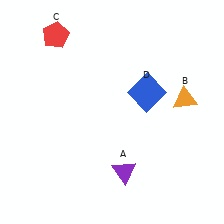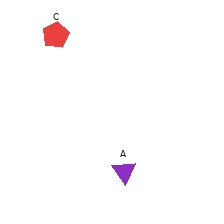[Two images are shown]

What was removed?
The blue square (D), the orange triangle (B) were removed in Image 2.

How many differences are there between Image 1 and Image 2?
There are 2 differences between the two images.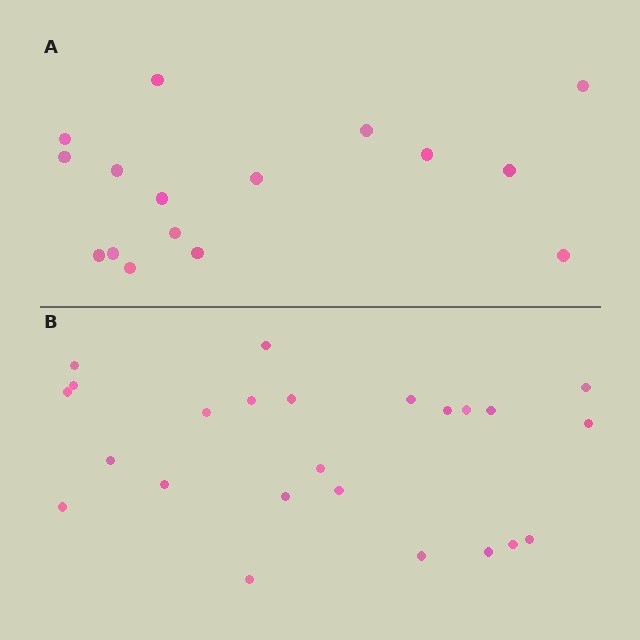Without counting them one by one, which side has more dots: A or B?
Region B (the bottom region) has more dots.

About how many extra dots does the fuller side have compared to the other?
Region B has roughly 8 or so more dots than region A.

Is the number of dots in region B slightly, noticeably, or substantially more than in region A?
Region B has substantially more. The ratio is roughly 1.5 to 1.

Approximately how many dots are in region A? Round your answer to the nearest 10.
About 20 dots. (The exact count is 16, which rounds to 20.)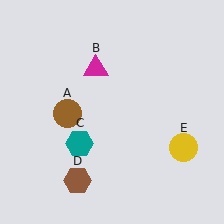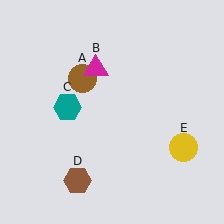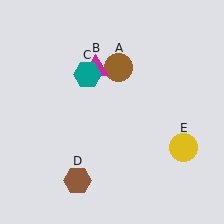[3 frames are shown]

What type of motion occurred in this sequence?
The brown circle (object A), teal hexagon (object C) rotated clockwise around the center of the scene.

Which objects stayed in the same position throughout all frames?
Magenta triangle (object B) and brown hexagon (object D) and yellow circle (object E) remained stationary.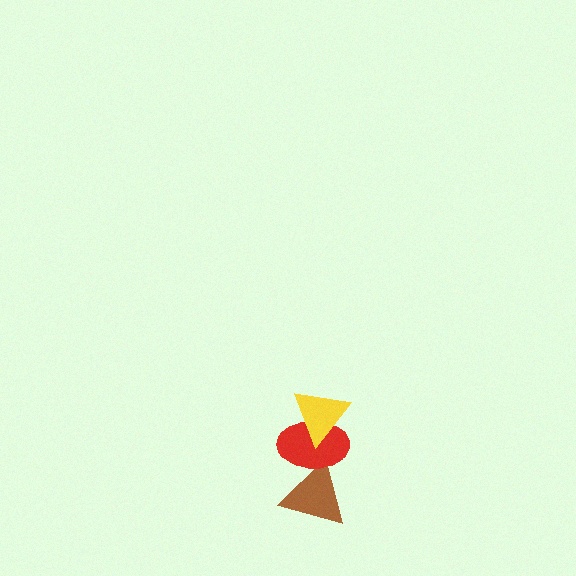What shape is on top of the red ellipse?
The yellow triangle is on top of the red ellipse.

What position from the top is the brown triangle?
The brown triangle is 3rd from the top.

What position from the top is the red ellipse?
The red ellipse is 2nd from the top.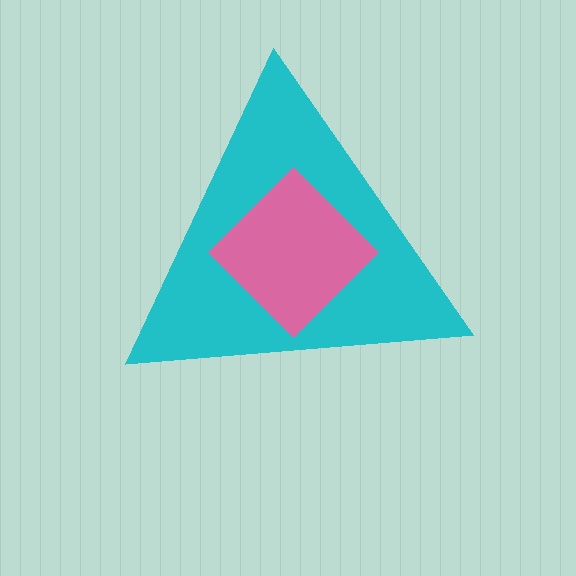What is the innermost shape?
The pink diamond.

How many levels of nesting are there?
2.